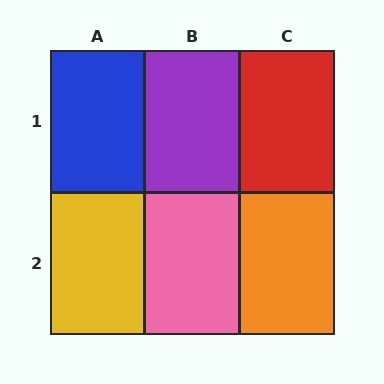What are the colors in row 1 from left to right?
Blue, purple, red.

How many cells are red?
1 cell is red.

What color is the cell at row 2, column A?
Yellow.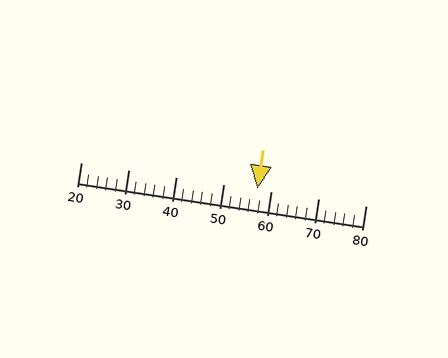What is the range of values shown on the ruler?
The ruler shows values from 20 to 80.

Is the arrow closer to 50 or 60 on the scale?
The arrow is closer to 60.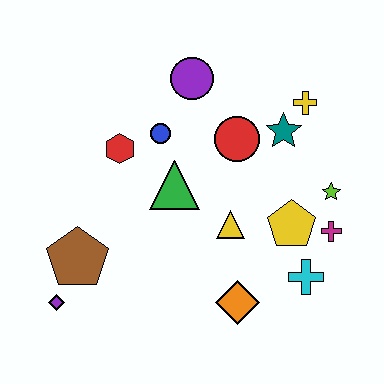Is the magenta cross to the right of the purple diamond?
Yes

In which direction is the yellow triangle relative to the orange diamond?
The yellow triangle is above the orange diamond.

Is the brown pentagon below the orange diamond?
No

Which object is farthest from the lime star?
The purple diamond is farthest from the lime star.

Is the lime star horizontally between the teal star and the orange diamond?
No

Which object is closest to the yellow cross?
The teal star is closest to the yellow cross.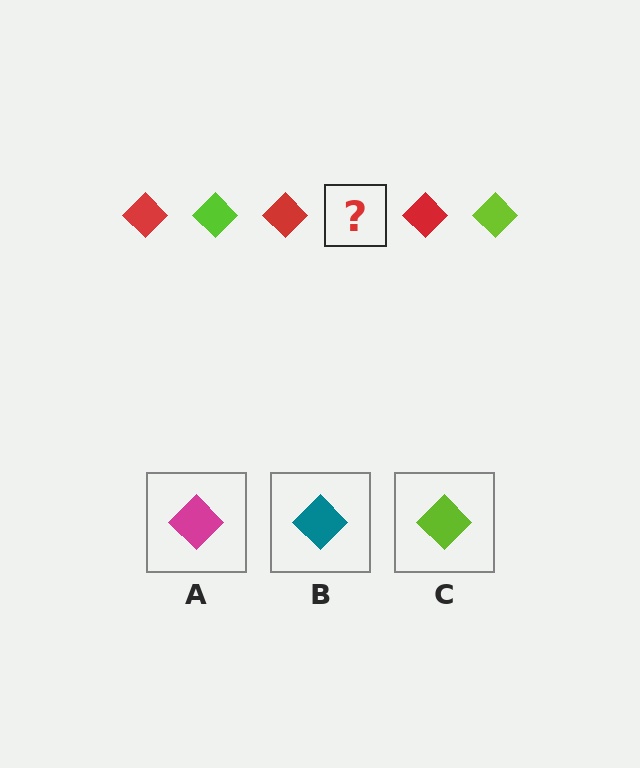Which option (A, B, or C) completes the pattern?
C.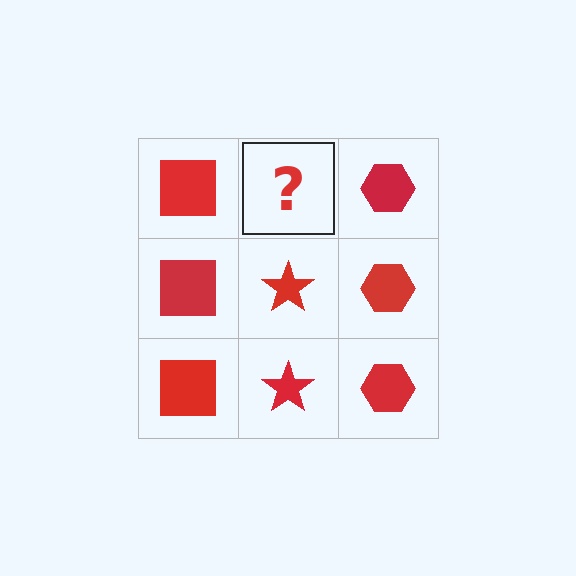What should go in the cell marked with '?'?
The missing cell should contain a red star.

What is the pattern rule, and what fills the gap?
The rule is that each column has a consistent shape. The gap should be filled with a red star.